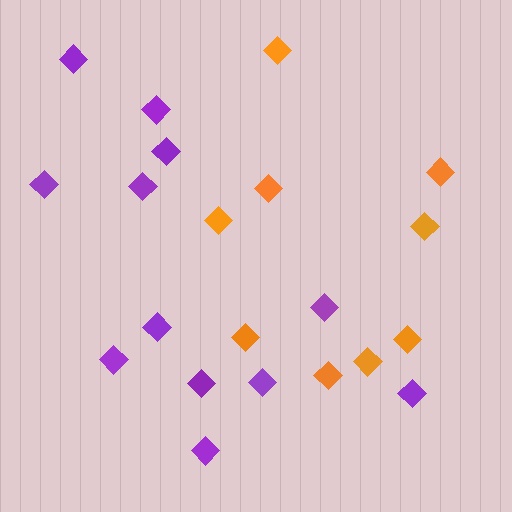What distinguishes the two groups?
There are 2 groups: one group of purple diamonds (12) and one group of orange diamonds (9).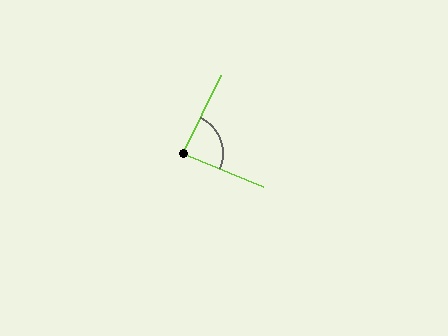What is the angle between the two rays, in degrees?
Approximately 87 degrees.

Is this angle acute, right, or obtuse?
It is approximately a right angle.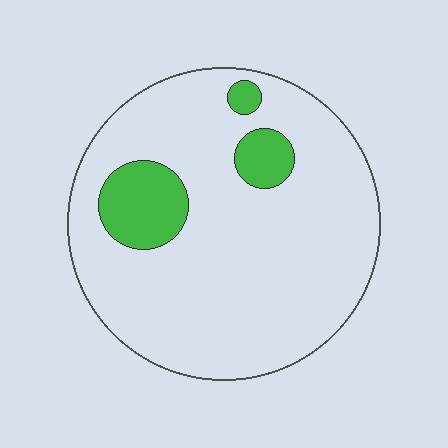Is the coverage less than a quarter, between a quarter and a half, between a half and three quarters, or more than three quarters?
Less than a quarter.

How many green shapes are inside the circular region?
3.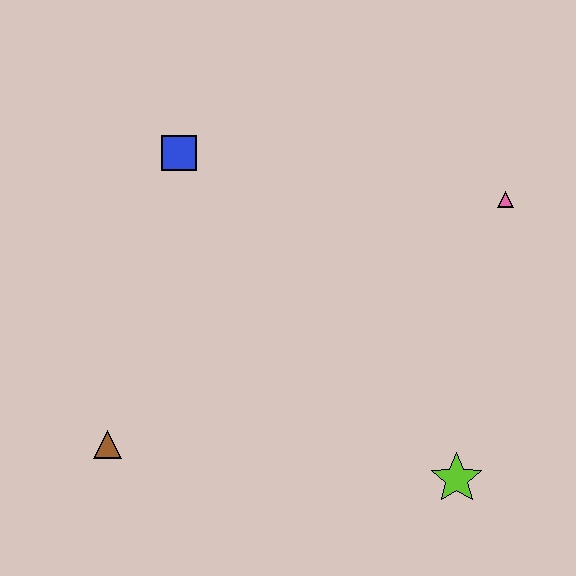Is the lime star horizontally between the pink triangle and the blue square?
Yes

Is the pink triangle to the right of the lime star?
Yes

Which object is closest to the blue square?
The brown triangle is closest to the blue square.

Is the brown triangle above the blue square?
No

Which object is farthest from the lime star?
The blue square is farthest from the lime star.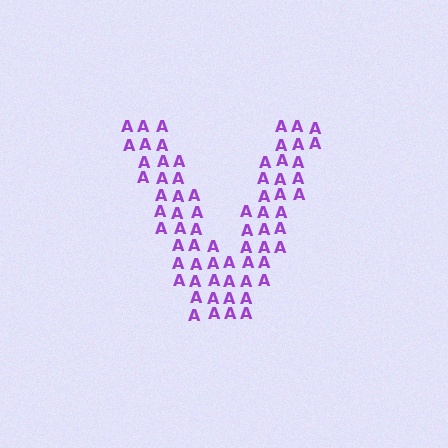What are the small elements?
The small elements are letter A's.